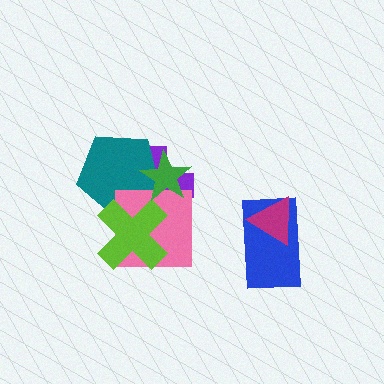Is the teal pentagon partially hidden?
Yes, it is partially covered by another shape.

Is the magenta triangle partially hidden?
No, no other shape covers it.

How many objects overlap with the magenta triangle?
1 object overlaps with the magenta triangle.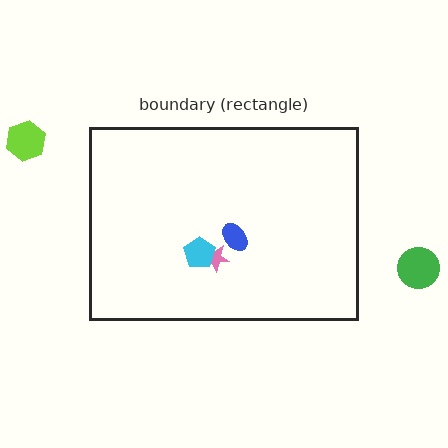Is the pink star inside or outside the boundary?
Inside.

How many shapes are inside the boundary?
3 inside, 2 outside.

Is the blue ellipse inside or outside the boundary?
Inside.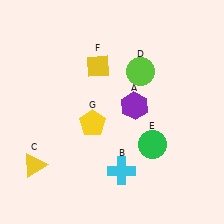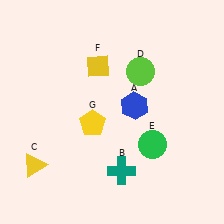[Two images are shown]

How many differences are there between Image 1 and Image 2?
There are 2 differences between the two images.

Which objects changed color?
A changed from purple to blue. B changed from cyan to teal.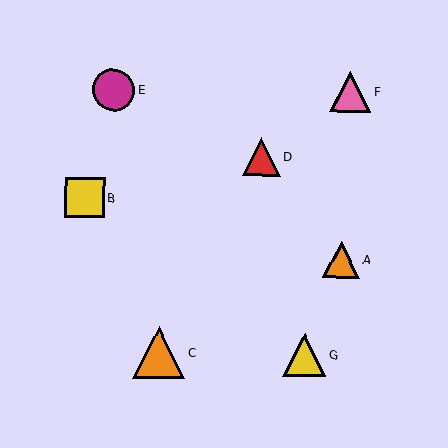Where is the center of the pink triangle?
The center of the pink triangle is at (350, 92).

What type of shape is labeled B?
Shape B is a yellow square.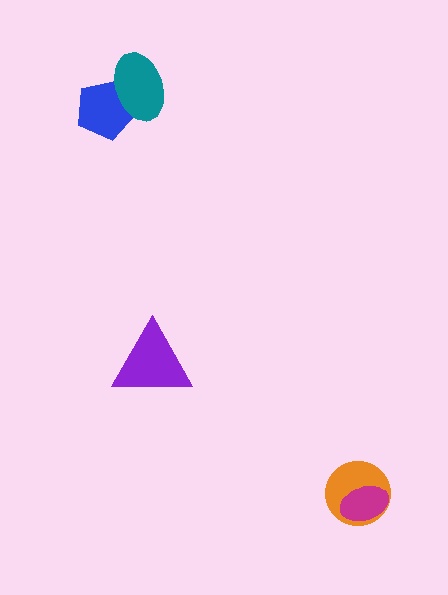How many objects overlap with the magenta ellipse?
1 object overlaps with the magenta ellipse.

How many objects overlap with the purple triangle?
0 objects overlap with the purple triangle.